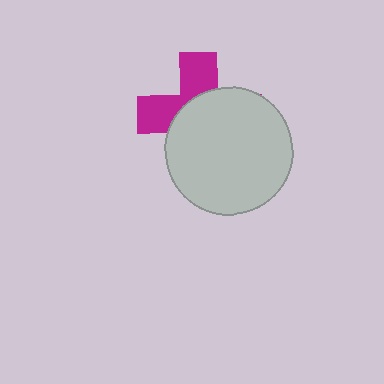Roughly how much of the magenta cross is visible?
A small part of it is visible (roughly 39%).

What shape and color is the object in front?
The object in front is a light gray circle.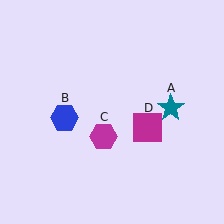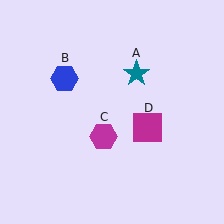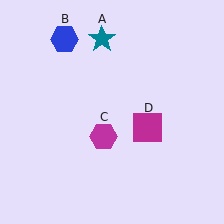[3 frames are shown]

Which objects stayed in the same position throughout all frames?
Magenta hexagon (object C) and magenta square (object D) remained stationary.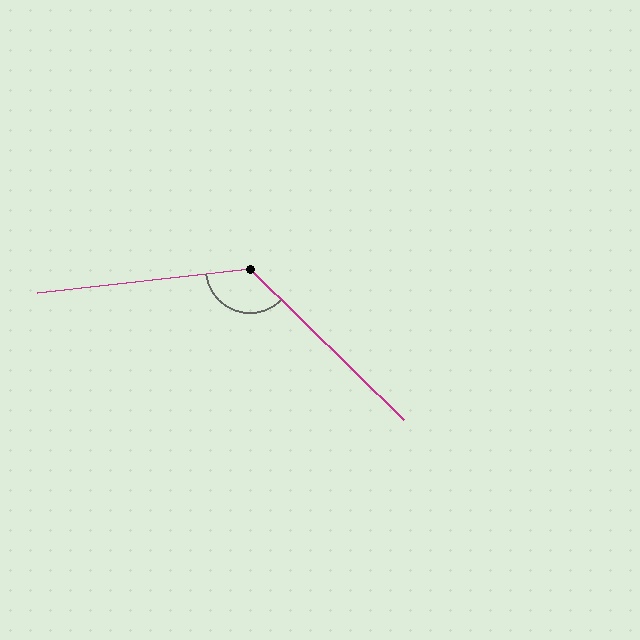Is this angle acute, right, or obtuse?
It is obtuse.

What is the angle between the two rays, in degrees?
Approximately 129 degrees.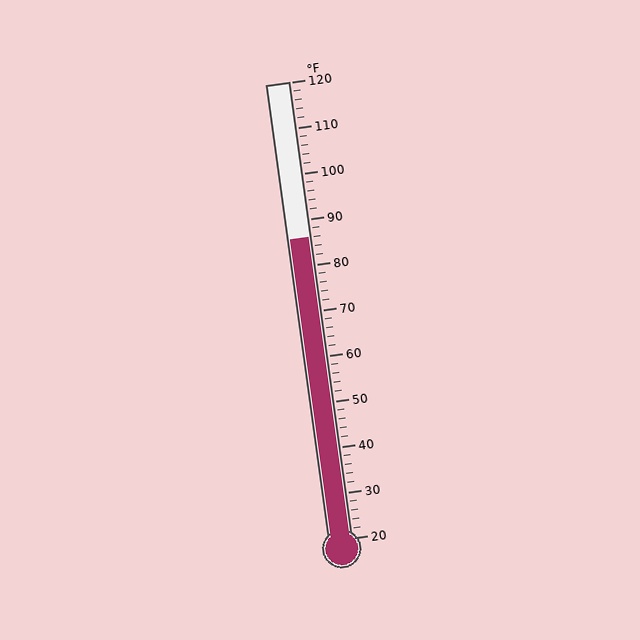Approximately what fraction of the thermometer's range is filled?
The thermometer is filled to approximately 65% of its range.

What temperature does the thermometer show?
The thermometer shows approximately 86°F.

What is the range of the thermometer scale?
The thermometer scale ranges from 20°F to 120°F.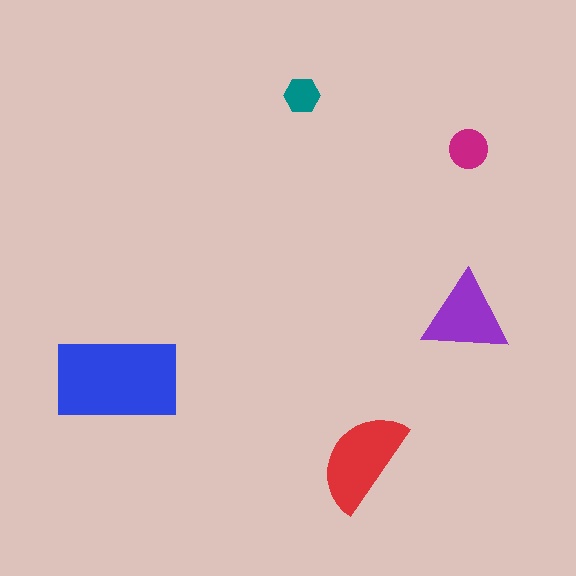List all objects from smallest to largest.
The teal hexagon, the magenta circle, the purple triangle, the red semicircle, the blue rectangle.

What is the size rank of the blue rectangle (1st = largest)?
1st.